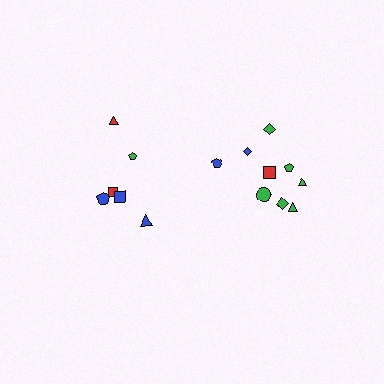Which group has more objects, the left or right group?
The right group.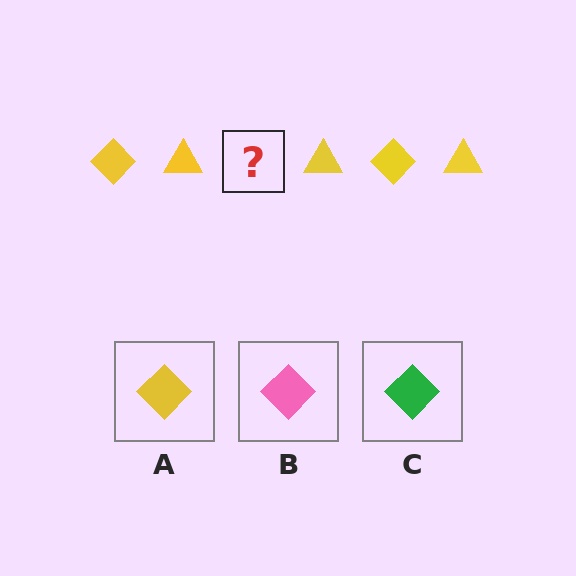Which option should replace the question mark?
Option A.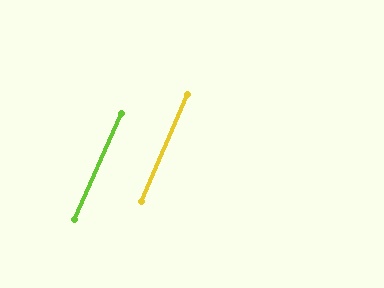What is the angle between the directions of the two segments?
Approximately 1 degree.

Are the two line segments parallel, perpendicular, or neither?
Parallel — their directions differ by only 1.1°.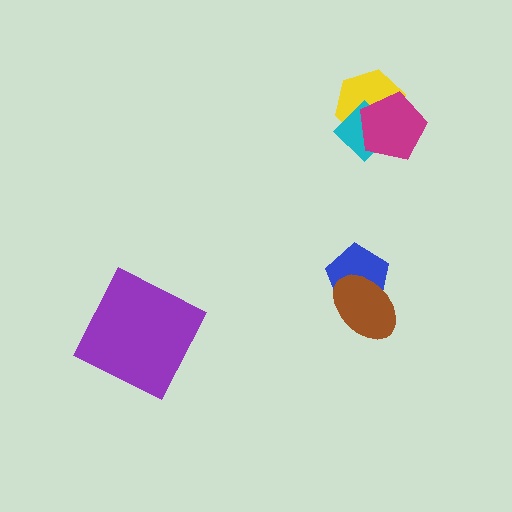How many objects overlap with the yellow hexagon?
2 objects overlap with the yellow hexagon.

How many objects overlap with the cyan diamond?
2 objects overlap with the cyan diamond.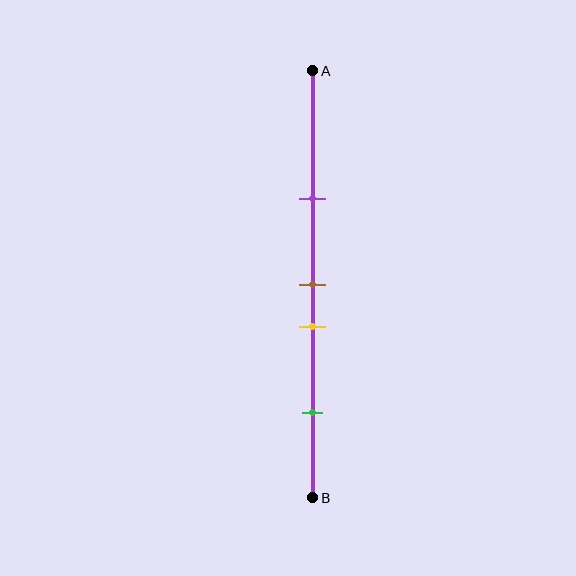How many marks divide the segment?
There are 4 marks dividing the segment.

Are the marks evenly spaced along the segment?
No, the marks are not evenly spaced.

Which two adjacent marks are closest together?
The brown and yellow marks are the closest adjacent pair.